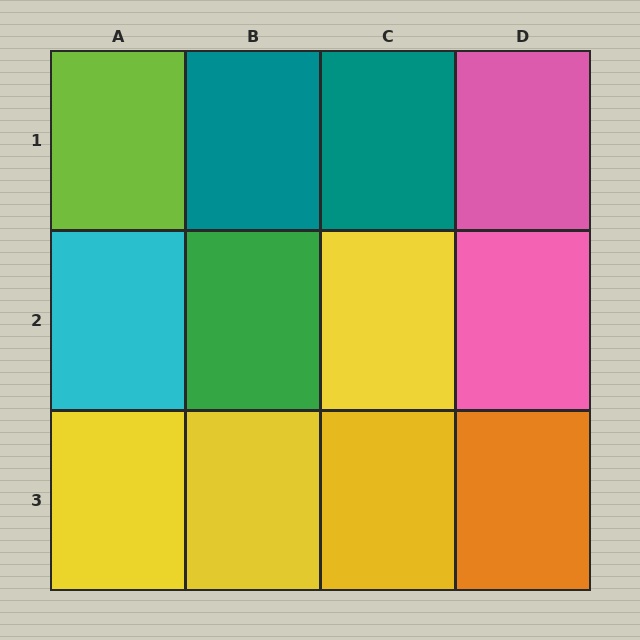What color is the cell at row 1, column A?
Lime.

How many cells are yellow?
4 cells are yellow.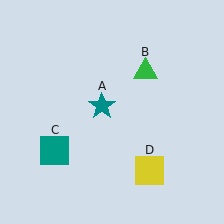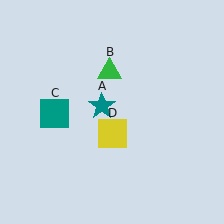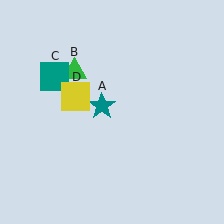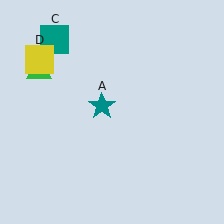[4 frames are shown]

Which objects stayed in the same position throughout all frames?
Teal star (object A) remained stationary.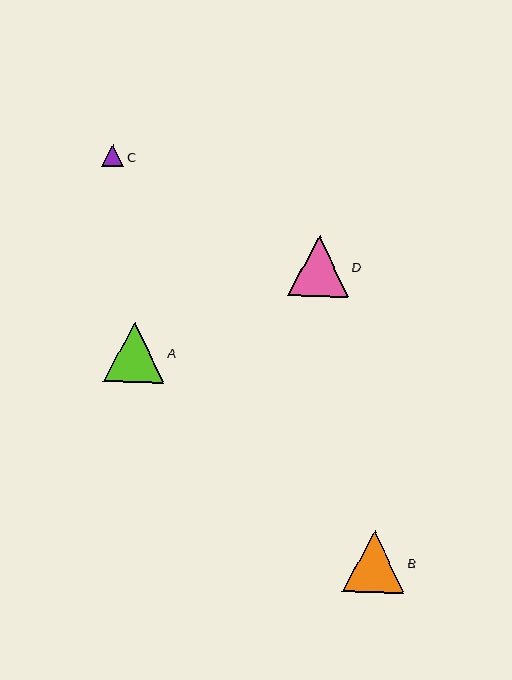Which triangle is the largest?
Triangle B is the largest with a size of approximately 62 pixels.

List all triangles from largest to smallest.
From largest to smallest: B, A, D, C.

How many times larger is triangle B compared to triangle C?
Triangle B is approximately 2.7 times the size of triangle C.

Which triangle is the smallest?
Triangle C is the smallest with a size of approximately 23 pixels.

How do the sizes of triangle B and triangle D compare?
Triangle B and triangle D are approximately the same size.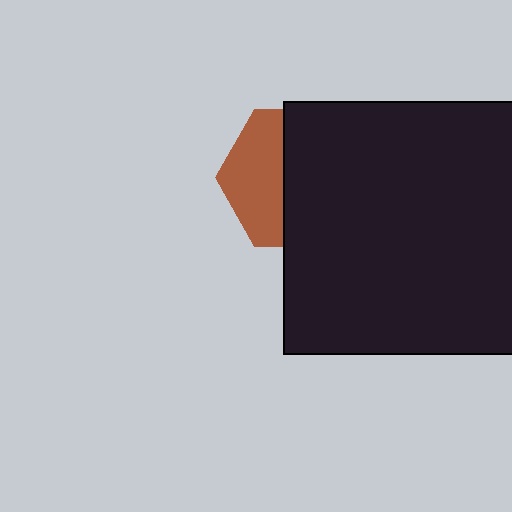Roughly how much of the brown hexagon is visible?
A small part of it is visible (roughly 41%).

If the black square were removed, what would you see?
You would see the complete brown hexagon.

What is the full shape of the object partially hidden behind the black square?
The partially hidden object is a brown hexagon.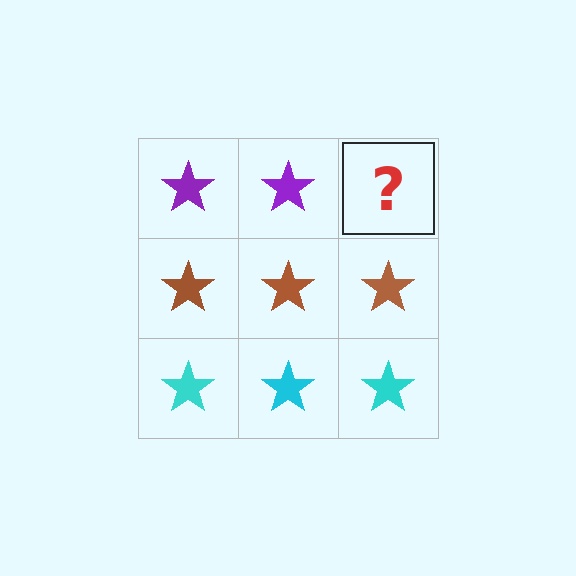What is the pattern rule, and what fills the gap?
The rule is that each row has a consistent color. The gap should be filled with a purple star.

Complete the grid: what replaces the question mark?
The question mark should be replaced with a purple star.